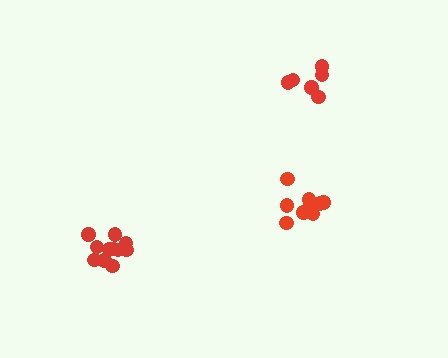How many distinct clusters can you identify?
There are 3 distinct clusters.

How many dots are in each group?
Group 1: 11 dots, Group 2: 10 dots, Group 3: 6 dots (27 total).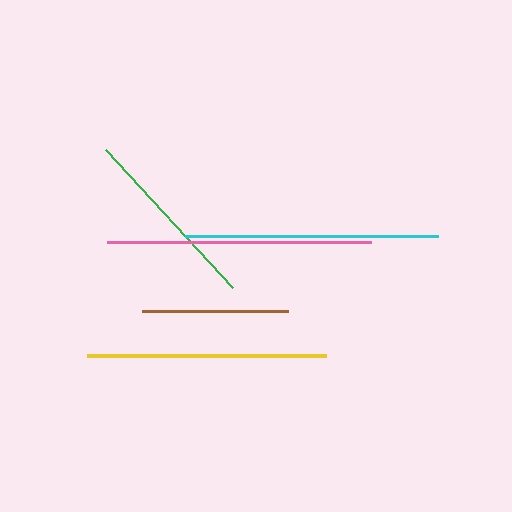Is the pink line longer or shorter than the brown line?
The pink line is longer than the brown line.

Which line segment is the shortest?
The brown line is the shortest at approximately 146 pixels.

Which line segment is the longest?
The pink line is the longest at approximately 264 pixels.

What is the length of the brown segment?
The brown segment is approximately 146 pixels long.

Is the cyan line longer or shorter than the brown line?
The cyan line is longer than the brown line.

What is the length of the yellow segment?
The yellow segment is approximately 240 pixels long.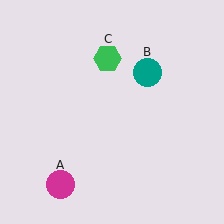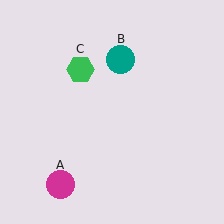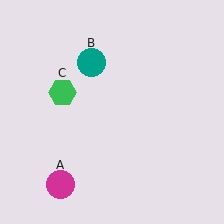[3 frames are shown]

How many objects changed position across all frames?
2 objects changed position: teal circle (object B), green hexagon (object C).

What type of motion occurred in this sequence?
The teal circle (object B), green hexagon (object C) rotated counterclockwise around the center of the scene.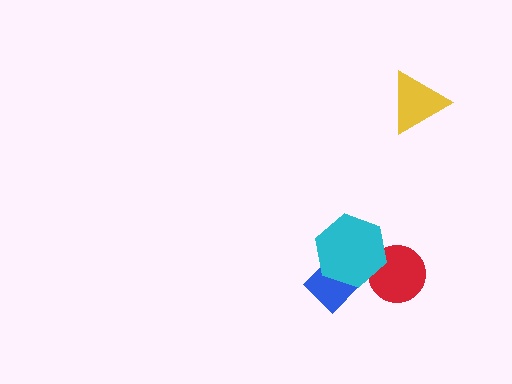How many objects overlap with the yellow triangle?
0 objects overlap with the yellow triangle.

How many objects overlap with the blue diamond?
1 object overlaps with the blue diamond.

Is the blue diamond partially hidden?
Yes, it is partially covered by another shape.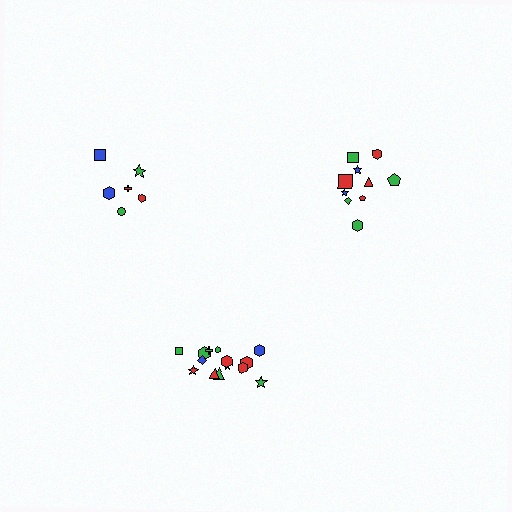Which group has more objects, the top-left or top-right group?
The top-right group.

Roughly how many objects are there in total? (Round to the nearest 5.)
Roughly 30 objects in total.